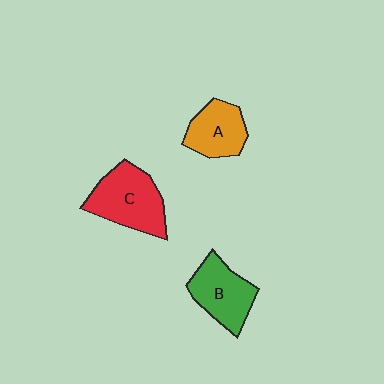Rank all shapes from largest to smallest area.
From largest to smallest: C (red), B (green), A (orange).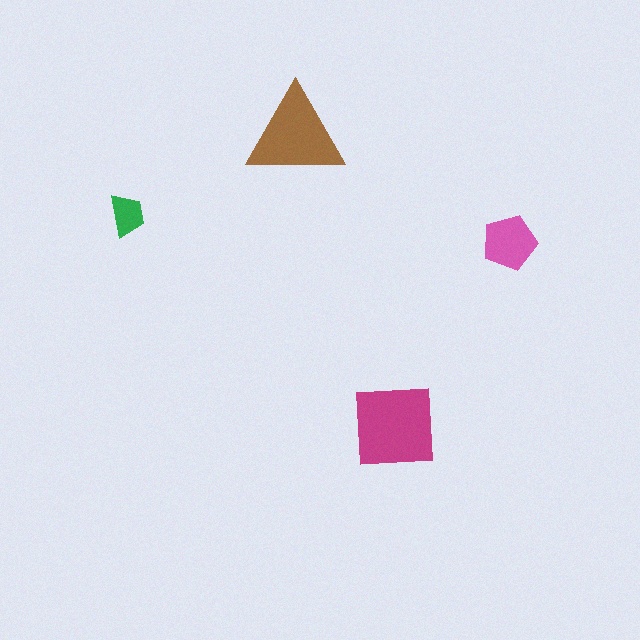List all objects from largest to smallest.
The magenta square, the brown triangle, the pink pentagon, the green trapezoid.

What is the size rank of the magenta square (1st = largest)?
1st.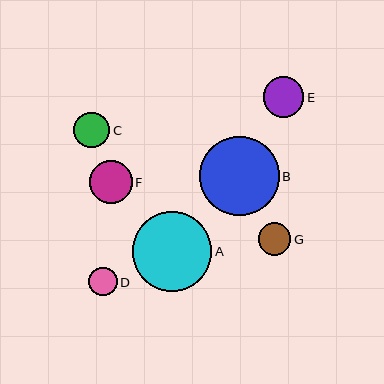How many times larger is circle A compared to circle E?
Circle A is approximately 1.9 times the size of circle E.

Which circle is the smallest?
Circle D is the smallest with a size of approximately 29 pixels.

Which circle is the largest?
Circle B is the largest with a size of approximately 80 pixels.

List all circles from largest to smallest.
From largest to smallest: B, A, F, E, C, G, D.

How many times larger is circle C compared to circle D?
Circle C is approximately 1.2 times the size of circle D.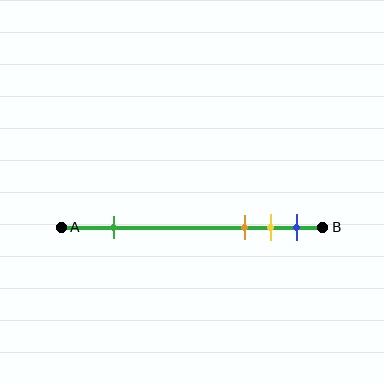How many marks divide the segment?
There are 4 marks dividing the segment.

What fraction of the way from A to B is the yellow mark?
The yellow mark is approximately 80% (0.8) of the way from A to B.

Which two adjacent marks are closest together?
The yellow and blue marks are the closest adjacent pair.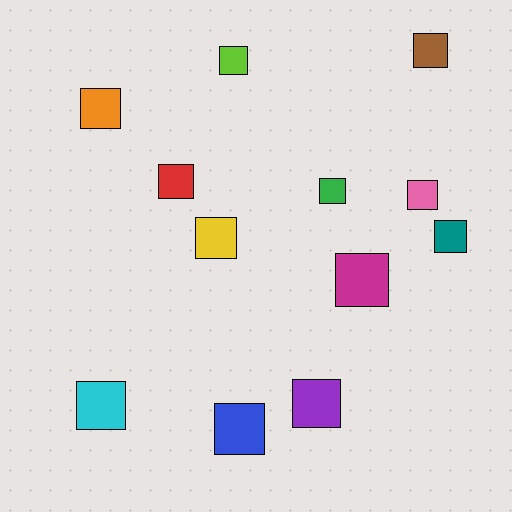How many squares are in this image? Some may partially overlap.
There are 12 squares.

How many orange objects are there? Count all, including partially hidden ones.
There is 1 orange object.